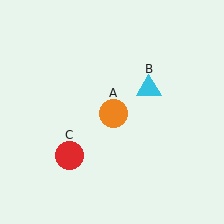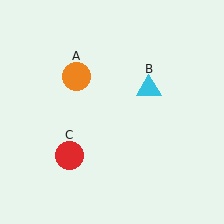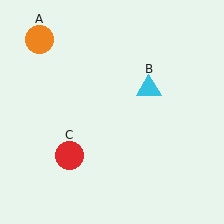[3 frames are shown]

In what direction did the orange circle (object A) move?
The orange circle (object A) moved up and to the left.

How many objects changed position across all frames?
1 object changed position: orange circle (object A).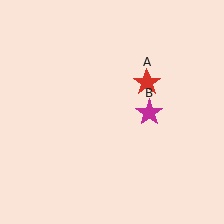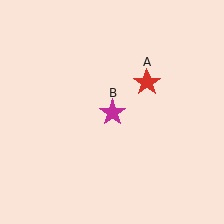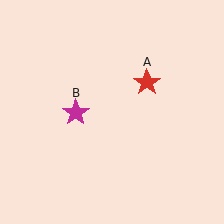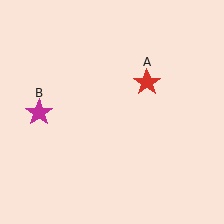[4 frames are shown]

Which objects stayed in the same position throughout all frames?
Red star (object A) remained stationary.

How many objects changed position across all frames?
1 object changed position: magenta star (object B).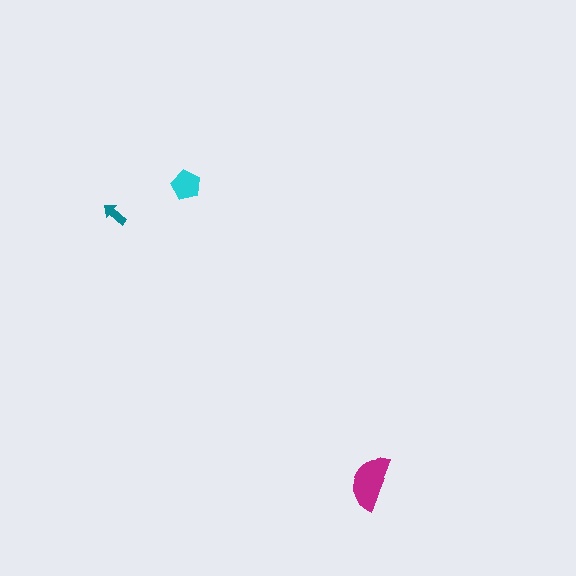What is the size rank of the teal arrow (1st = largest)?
3rd.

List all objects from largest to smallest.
The magenta semicircle, the cyan pentagon, the teal arrow.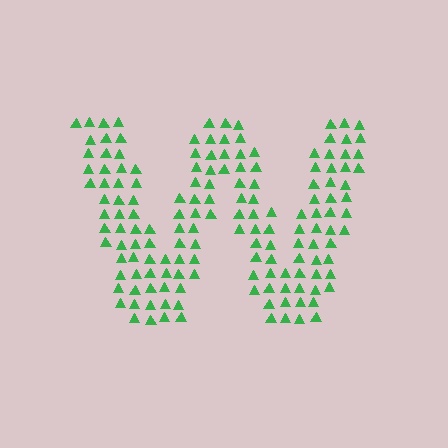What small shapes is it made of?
It is made of small triangles.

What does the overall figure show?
The overall figure shows the letter W.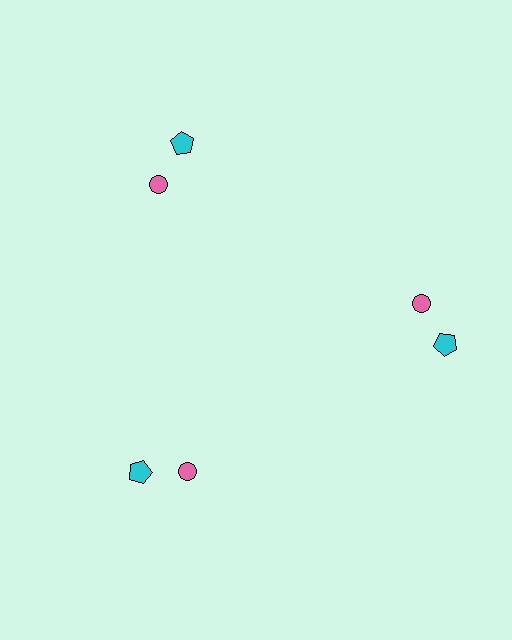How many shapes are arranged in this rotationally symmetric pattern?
There are 6 shapes, arranged in 3 groups of 2.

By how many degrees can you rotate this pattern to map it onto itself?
The pattern maps onto itself every 120 degrees of rotation.